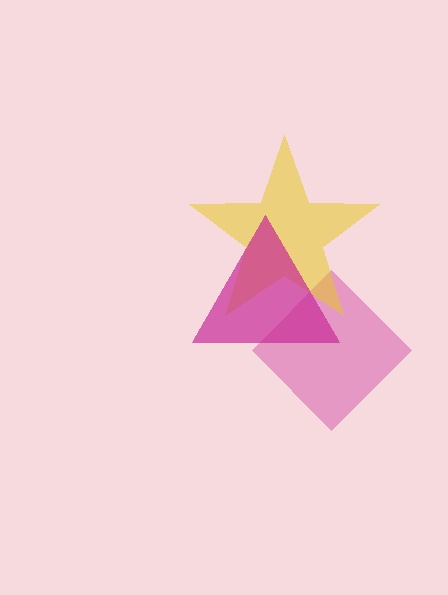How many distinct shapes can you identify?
There are 3 distinct shapes: a pink diamond, a yellow star, a magenta triangle.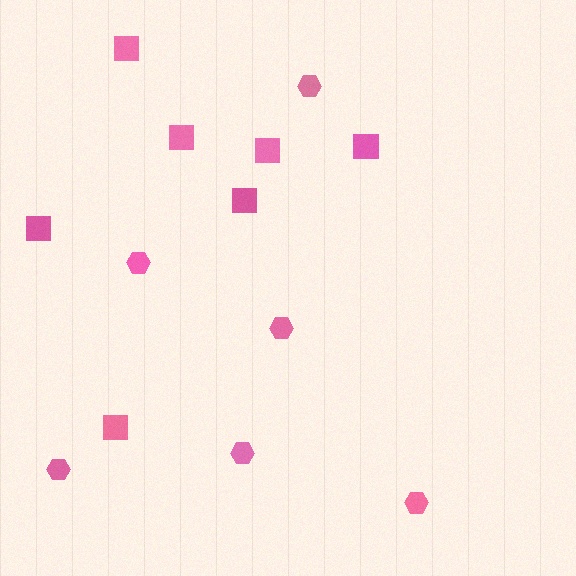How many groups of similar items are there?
There are 2 groups: one group of squares (7) and one group of hexagons (6).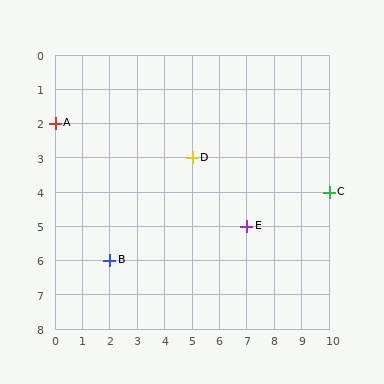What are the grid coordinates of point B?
Point B is at grid coordinates (2, 6).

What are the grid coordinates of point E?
Point E is at grid coordinates (7, 5).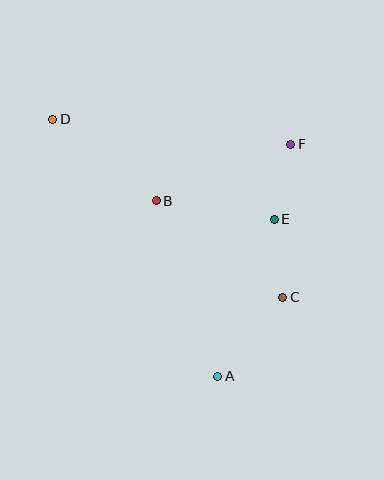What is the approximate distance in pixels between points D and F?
The distance between D and F is approximately 239 pixels.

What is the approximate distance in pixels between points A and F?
The distance between A and F is approximately 243 pixels.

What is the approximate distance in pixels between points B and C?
The distance between B and C is approximately 159 pixels.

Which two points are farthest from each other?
Points A and D are farthest from each other.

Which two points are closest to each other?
Points E and F are closest to each other.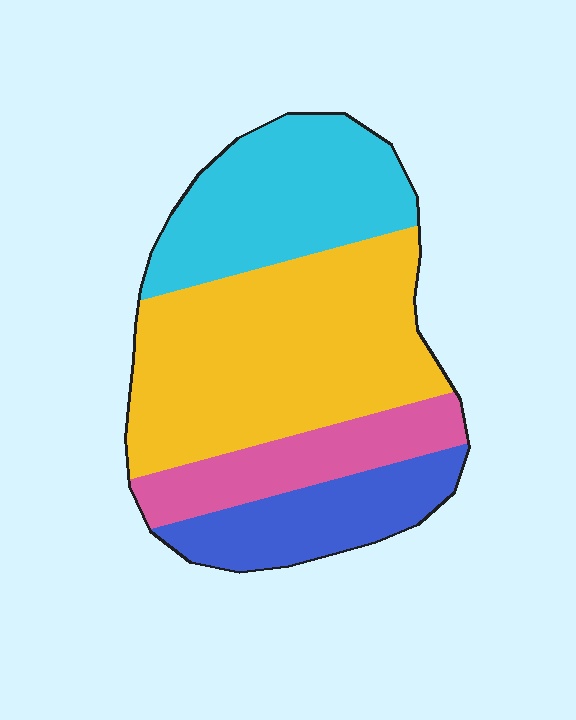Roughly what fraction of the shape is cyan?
Cyan covers 26% of the shape.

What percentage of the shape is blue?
Blue takes up about one sixth (1/6) of the shape.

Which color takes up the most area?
Yellow, at roughly 45%.